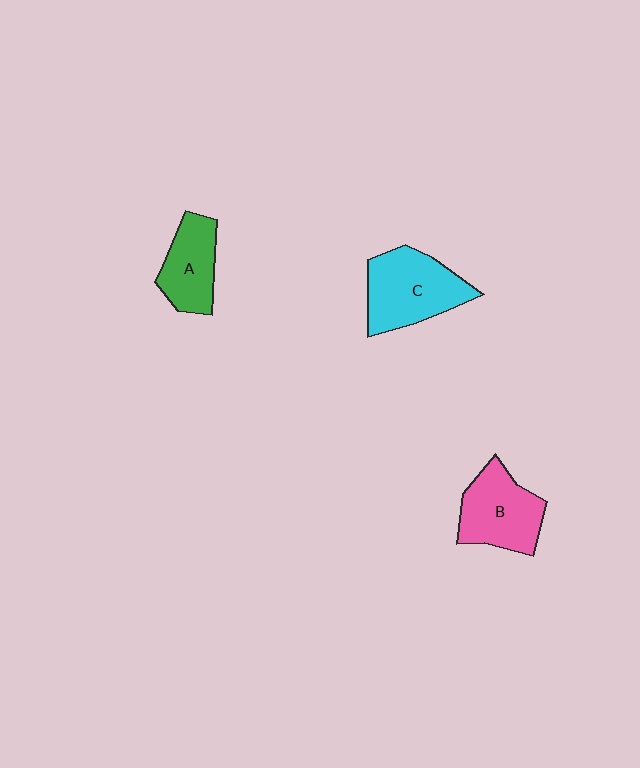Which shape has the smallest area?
Shape A (green).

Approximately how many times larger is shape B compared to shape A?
Approximately 1.2 times.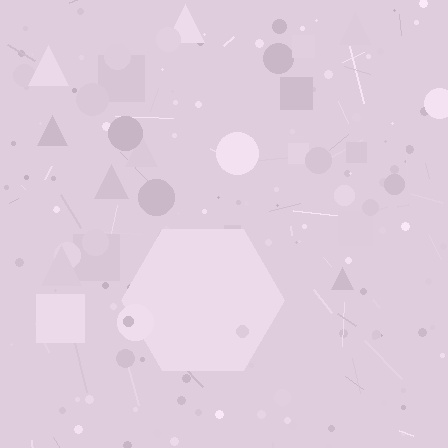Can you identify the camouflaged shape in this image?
The camouflaged shape is a hexagon.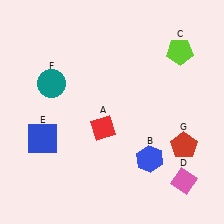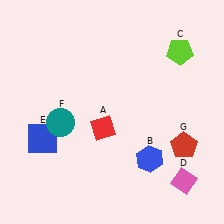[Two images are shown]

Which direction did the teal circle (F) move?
The teal circle (F) moved down.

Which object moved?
The teal circle (F) moved down.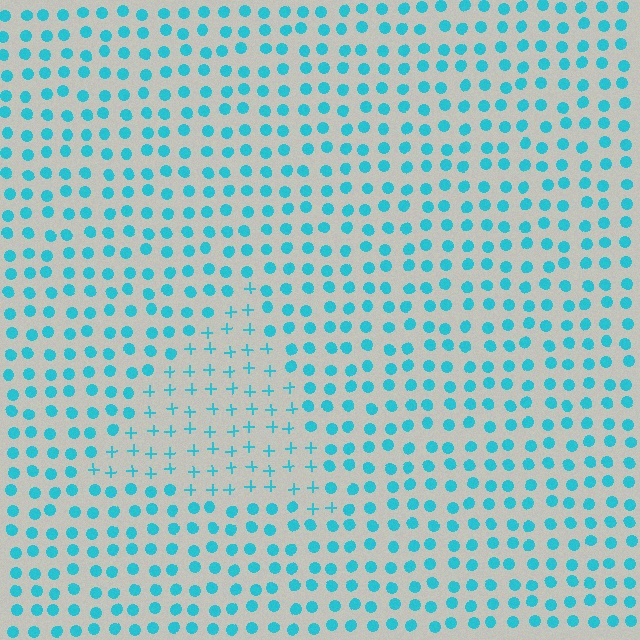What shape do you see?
I see a triangle.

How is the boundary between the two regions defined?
The boundary is defined by a change in element shape: plus signs inside vs. circles outside. All elements share the same color and spacing.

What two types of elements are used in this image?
The image uses plus signs inside the triangle region and circles outside it.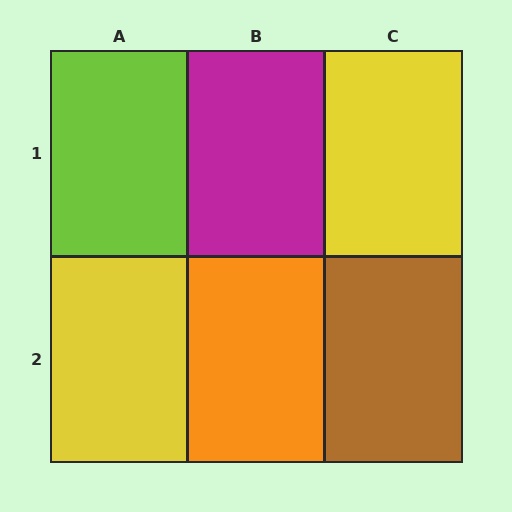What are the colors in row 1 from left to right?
Lime, magenta, yellow.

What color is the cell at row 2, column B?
Orange.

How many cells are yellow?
2 cells are yellow.